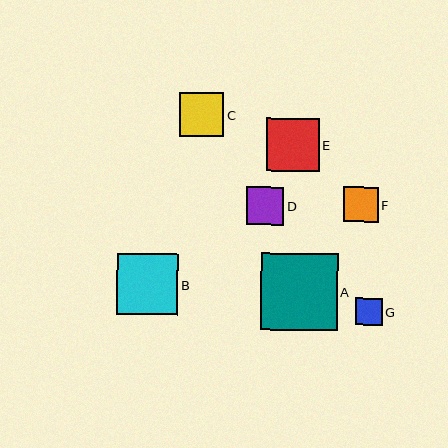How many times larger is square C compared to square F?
Square C is approximately 1.3 times the size of square F.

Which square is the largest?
Square A is the largest with a size of approximately 77 pixels.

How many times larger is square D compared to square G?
Square D is approximately 1.4 times the size of square G.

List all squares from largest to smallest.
From largest to smallest: A, B, E, C, D, F, G.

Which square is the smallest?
Square G is the smallest with a size of approximately 27 pixels.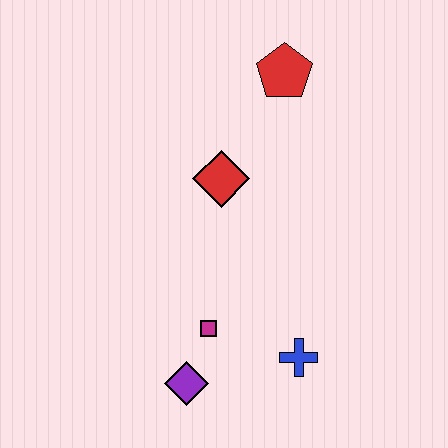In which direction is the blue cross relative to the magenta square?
The blue cross is to the right of the magenta square.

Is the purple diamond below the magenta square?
Yes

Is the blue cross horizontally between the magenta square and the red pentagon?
No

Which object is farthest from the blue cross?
The red pentagon is farthest from the blue cross.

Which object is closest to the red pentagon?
The red diamond is closest to the red pentagon.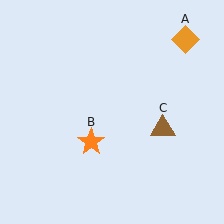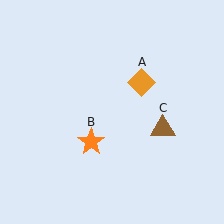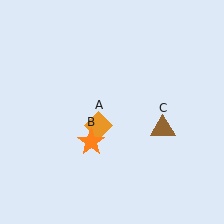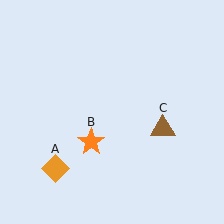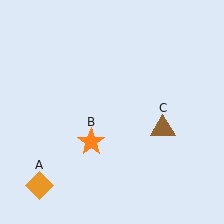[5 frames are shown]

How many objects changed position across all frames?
1 object changed position: orange diamond (object A).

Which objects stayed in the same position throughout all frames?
Orange star (object B) and brown triangle (object C) remained stationary.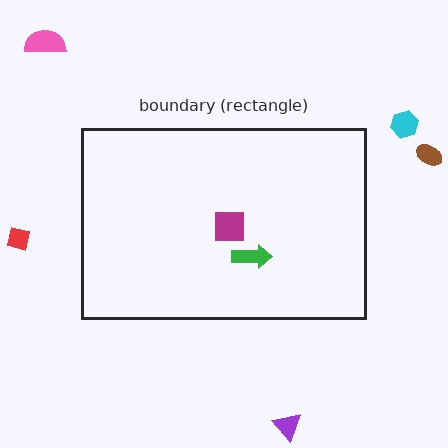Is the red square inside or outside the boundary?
Outside.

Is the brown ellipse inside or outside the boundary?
Outside.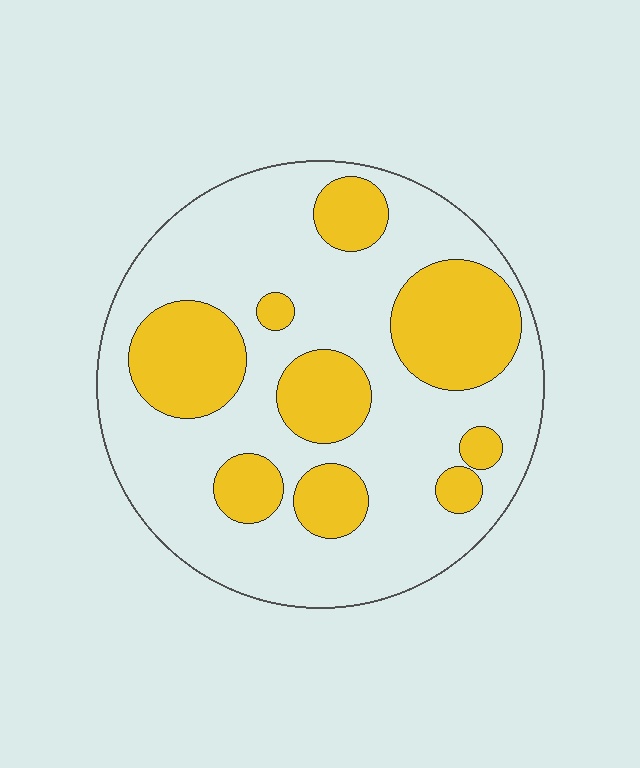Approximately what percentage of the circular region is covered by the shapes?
Approximately 30%.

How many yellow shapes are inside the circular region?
9.